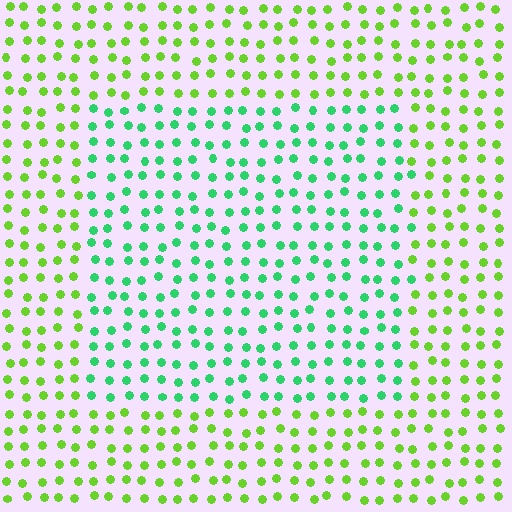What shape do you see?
I see a rectangle.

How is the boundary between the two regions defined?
The boundary is defined purely by a slight shift in hue (about 45 degrees). Spacing, size, and orientation are identical on both sides.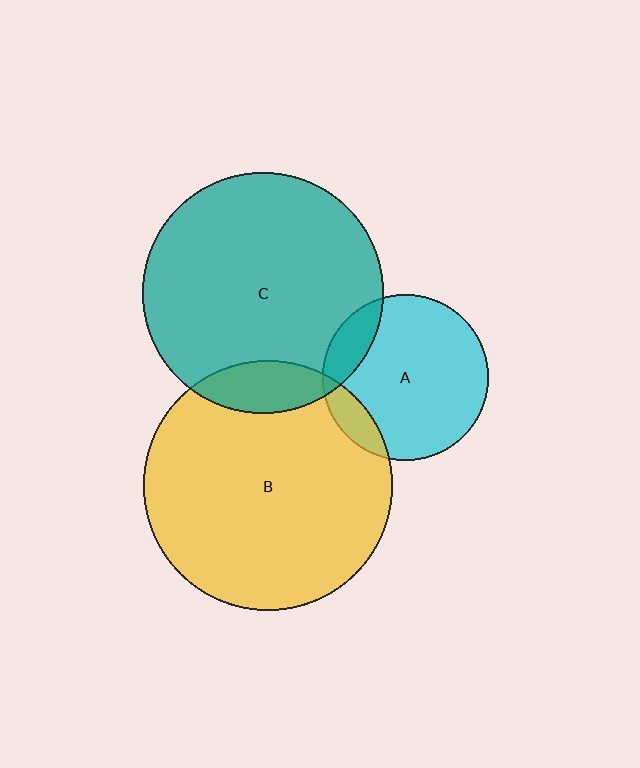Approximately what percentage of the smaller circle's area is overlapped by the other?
Approximately 10%.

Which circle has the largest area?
Circle B (yellow).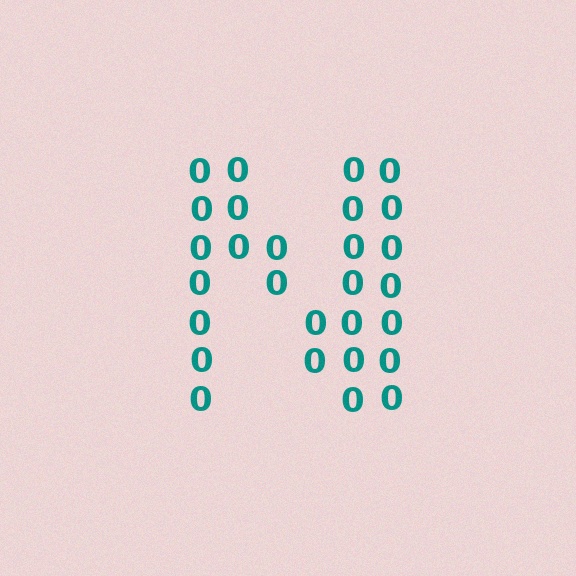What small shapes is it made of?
It is made of small digit 0's.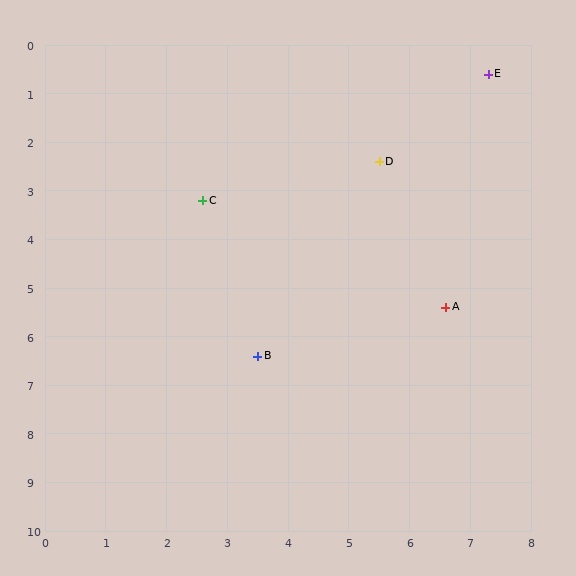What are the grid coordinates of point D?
Point D is at approximately (5.5, 2.4).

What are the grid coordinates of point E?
Point E is at approximately (7.3, 0.6).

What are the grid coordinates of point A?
Point A is at approximately (6.6, 5.4).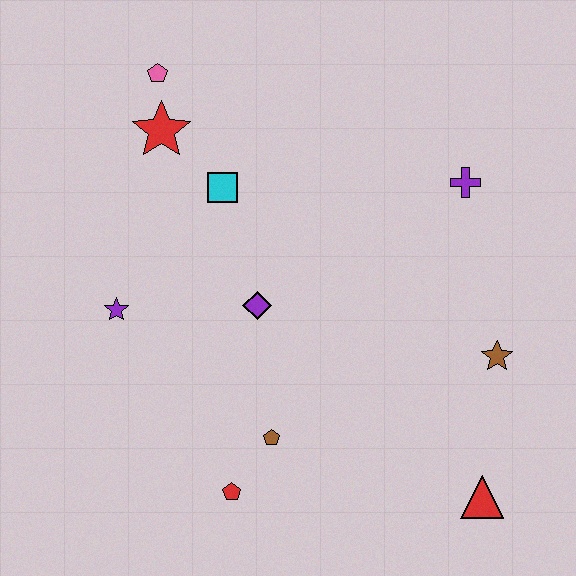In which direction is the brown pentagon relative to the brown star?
The brown pentagon is to the left of the brown star.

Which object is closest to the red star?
The pink pentagon is closest to the red star.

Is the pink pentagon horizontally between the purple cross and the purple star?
Yes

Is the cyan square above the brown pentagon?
Yes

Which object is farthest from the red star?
The red triangle is farthest from the red star.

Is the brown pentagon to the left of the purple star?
No